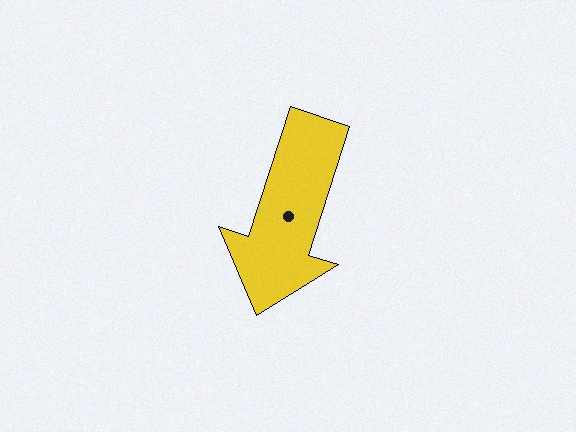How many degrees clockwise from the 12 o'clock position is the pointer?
Approximately 198 degrees.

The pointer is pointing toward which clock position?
Roughly 7 o'clock.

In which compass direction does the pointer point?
South.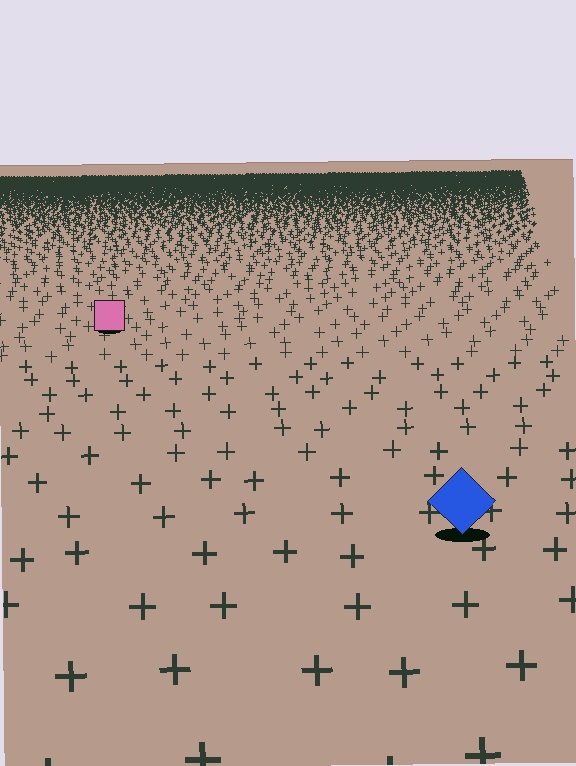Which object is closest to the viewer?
The blue diamond is closest. The texture marks near it are larger and more spread out.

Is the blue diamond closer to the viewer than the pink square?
Yes. The blue diamond is closer — you can tell from the texture gradient: the ground texture is coarser near it.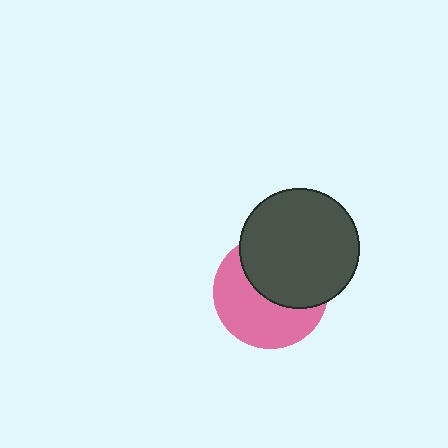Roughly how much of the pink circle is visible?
About half of it is visible (roughly 52%).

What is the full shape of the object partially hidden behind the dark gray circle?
The partially hidden object is a pink circle.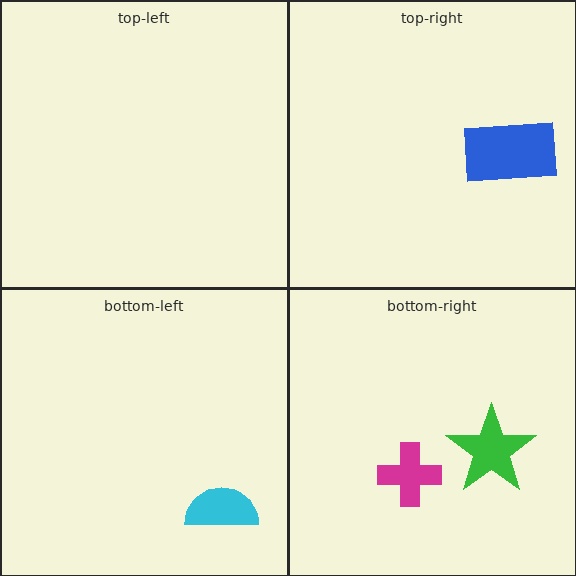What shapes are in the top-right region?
The blue rectangle.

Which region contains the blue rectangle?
The top-right region.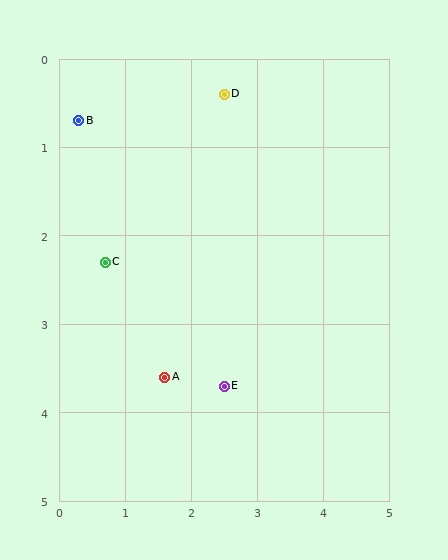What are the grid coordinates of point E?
Point E is at approximately (2.5, 3.7).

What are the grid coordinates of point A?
Point A is at approximately (1.6, 3.6).